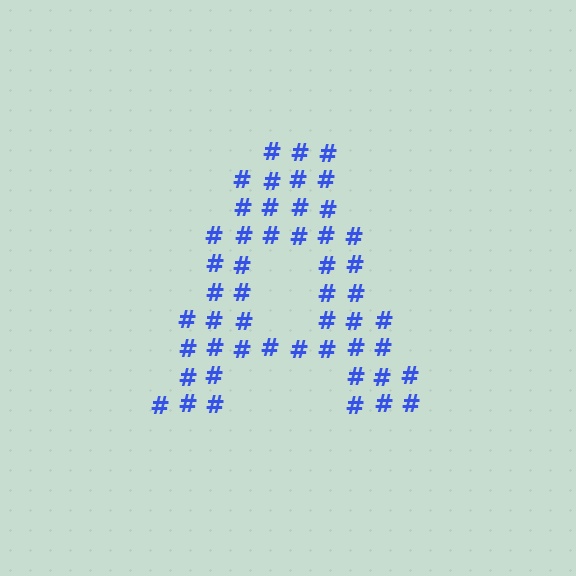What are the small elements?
The small elements are hash symbols.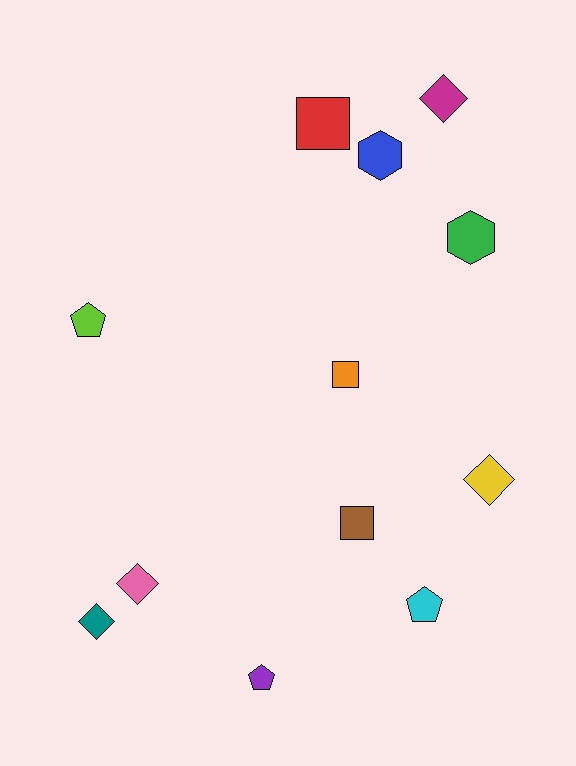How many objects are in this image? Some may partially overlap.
There are 12 objects.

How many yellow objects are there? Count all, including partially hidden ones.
There is 1 yellow object.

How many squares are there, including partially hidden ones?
There are 3 squares.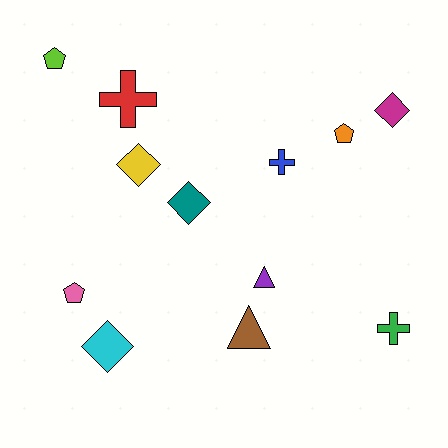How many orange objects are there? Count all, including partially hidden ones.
There is 1 orange object.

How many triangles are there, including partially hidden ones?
There are 2 triangles.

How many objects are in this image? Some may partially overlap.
There are 12 objects.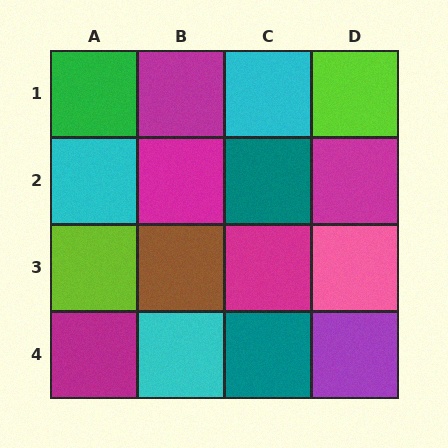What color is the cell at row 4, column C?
Teal.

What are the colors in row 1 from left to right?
Green, magenta, cyan, lime.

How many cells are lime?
2 cells are lime.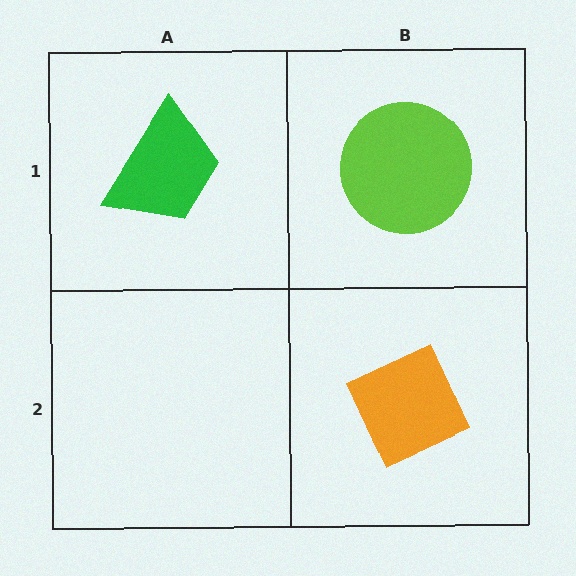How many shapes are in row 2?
1 shape.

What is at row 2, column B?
An orange diamond.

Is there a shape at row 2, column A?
No, that cell is empty.